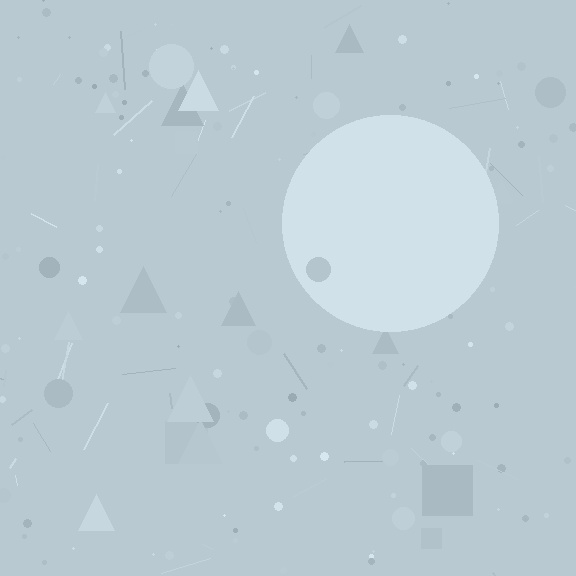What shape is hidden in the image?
A circle is hidden in the image.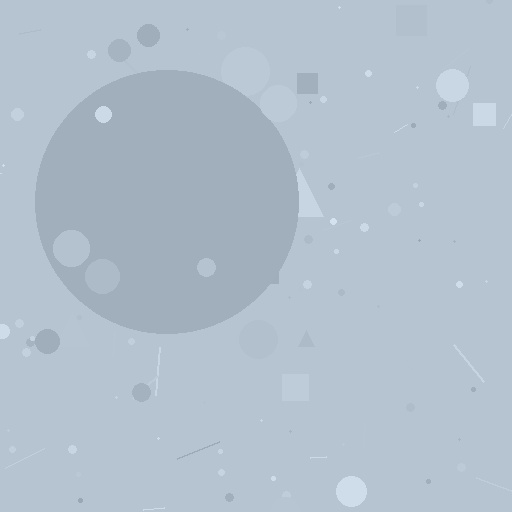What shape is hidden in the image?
A circle is hidden in the image.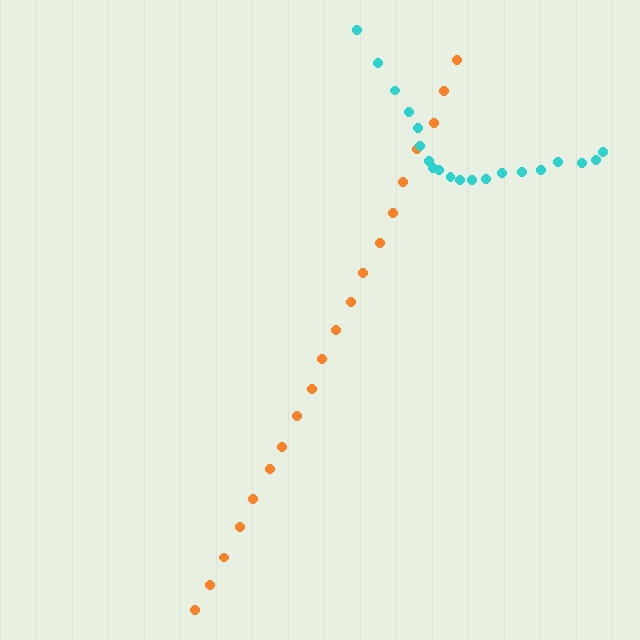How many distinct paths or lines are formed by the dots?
There are 2 distinct paths.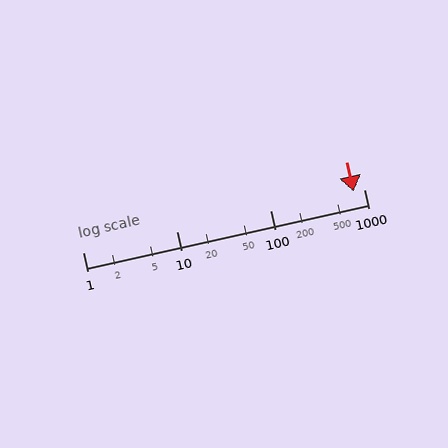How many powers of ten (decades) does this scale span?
The scale spans 3 decades, from 1 to 1000.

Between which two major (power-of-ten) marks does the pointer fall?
The pointer is between 100 and 1000.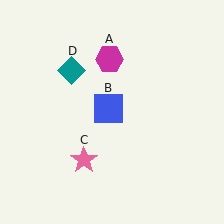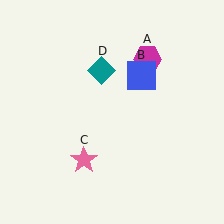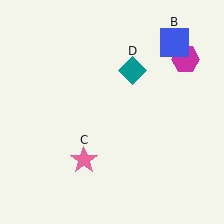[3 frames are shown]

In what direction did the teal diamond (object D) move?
The teal diamond (object D) moved right.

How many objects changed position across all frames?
3 objects changed position: magenta hexagon (object A), blue square (object B), teal diamond (object D).